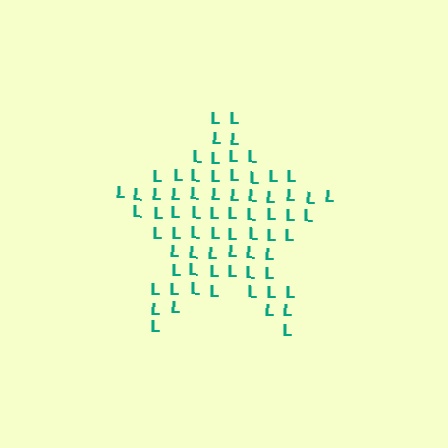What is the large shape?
The large shape is a star.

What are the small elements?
The small elements are letter L's.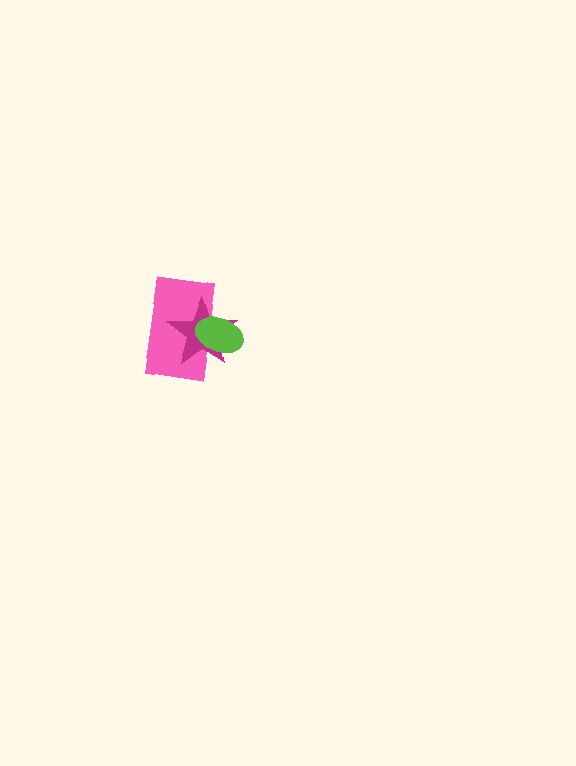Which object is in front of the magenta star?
The lime ellipse is in front of the magenta star.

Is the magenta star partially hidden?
Yes, it is partially covered by another shape.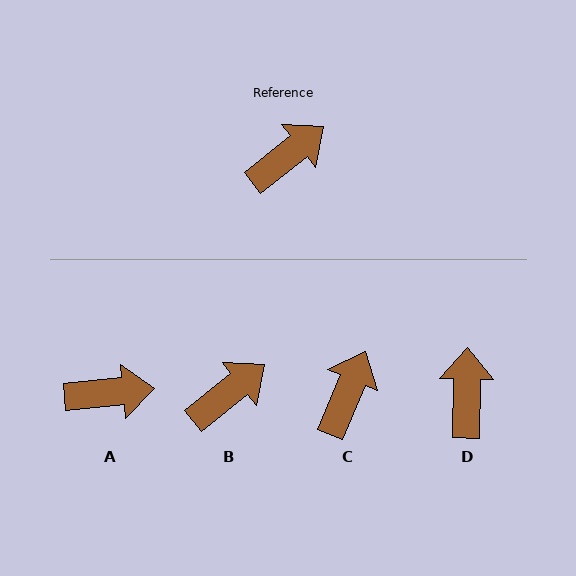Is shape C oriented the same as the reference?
No, it is off by about 28 degrees.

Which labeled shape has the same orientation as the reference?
B.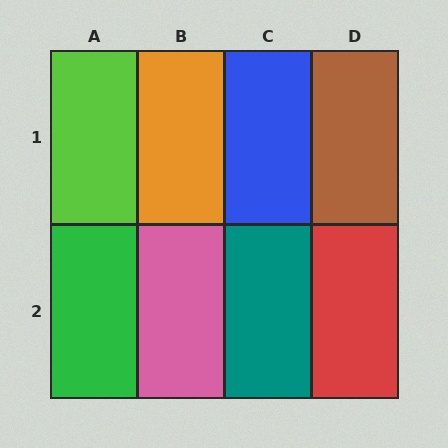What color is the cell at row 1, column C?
Blue.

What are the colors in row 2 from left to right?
Green, pink, teal, red.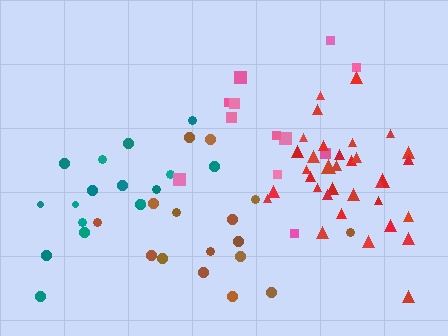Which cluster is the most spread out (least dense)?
Pink.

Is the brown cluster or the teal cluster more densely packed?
Brown.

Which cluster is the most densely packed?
Red.